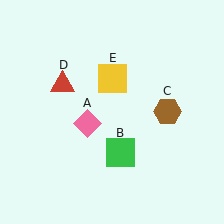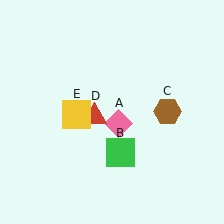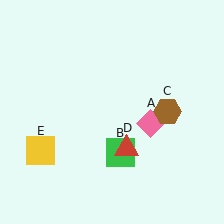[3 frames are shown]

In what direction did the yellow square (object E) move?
The yellow square (object E) moved down and to the left.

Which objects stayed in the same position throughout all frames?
Green square (object B) and brown hexagon (object C) remained stationary.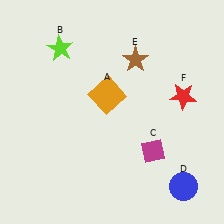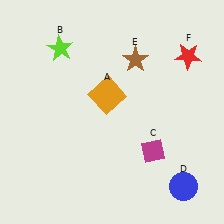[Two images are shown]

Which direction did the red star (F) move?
The red star (F) moved up.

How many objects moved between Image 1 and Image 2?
1 object moved between the two images.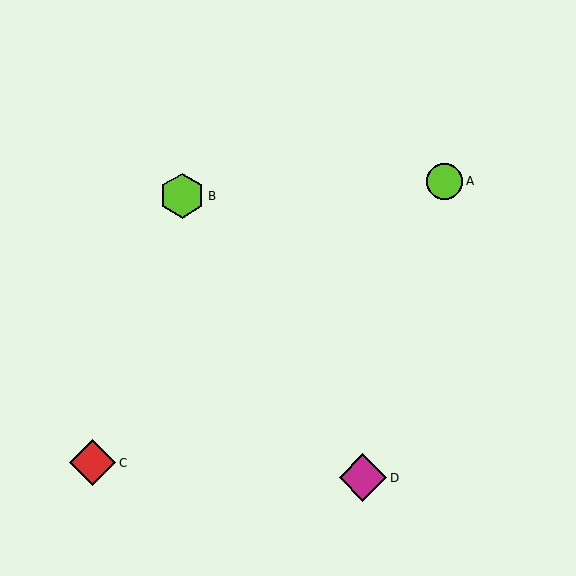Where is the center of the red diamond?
The center of the red diamond is at (93, 463).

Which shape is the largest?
The magenta diamond (labeled D) is the largest.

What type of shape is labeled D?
Shape D is a magenta diamond.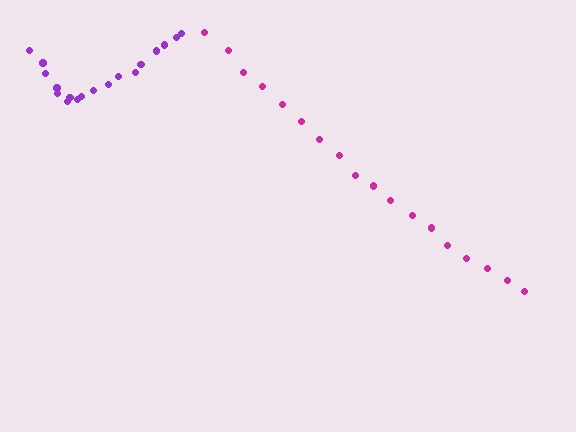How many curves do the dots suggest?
There are 2 distinct paths.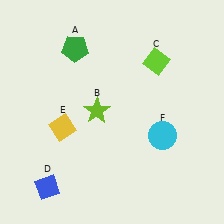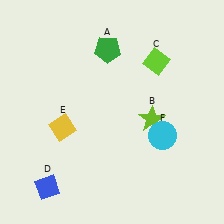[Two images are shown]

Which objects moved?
The objects that moved are: the green pentagon (A), the lime star (B).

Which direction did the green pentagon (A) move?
The green pentagon (A) moved right.